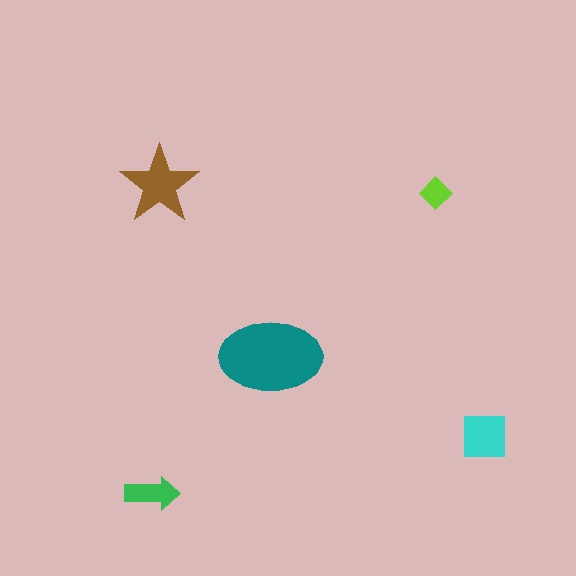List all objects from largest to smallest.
The teal ellipse, the brown star, the cyan square, the green arrow, the lime diamond.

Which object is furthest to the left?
The green arrow is leftmost.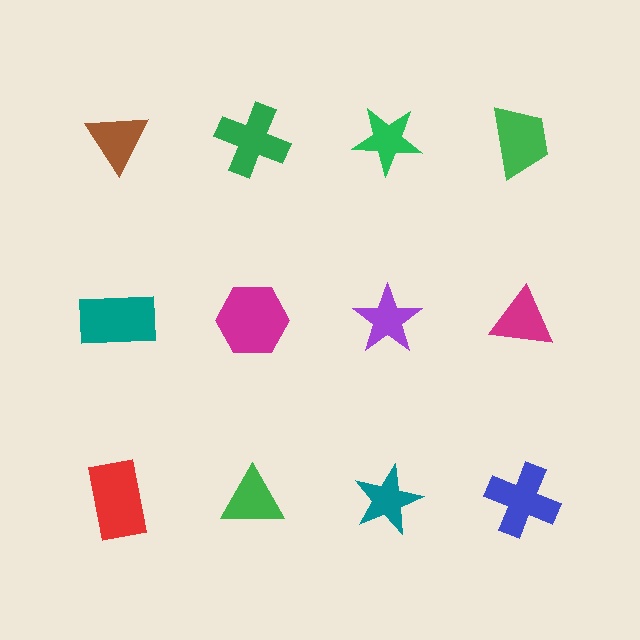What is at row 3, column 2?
A green triangle.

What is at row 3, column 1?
A red rectangle.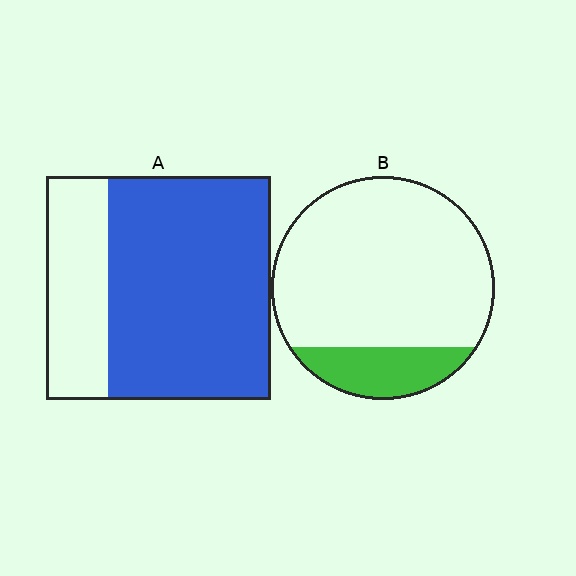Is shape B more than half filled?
No.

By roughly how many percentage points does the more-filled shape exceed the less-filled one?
By roughly 55 percentage points (A over B).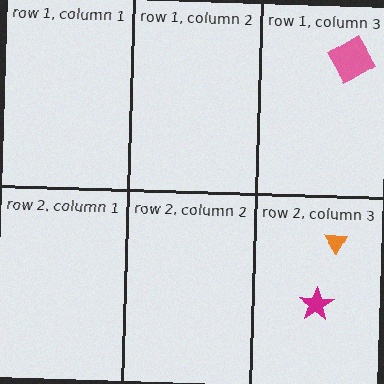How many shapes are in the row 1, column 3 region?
1.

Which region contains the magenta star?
The row 2, column 3 region.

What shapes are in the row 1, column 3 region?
The pink diamond.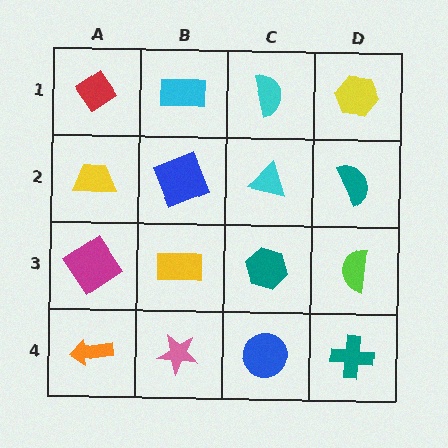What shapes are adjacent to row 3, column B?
A blue square (row 2, column B), a pink star (row 4, column B), a magenta diamond (row 3, column A), a teal hexagon (row 3, column C).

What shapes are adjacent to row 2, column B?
A cyan rectangle (row 1, column B), a yellow rectangle (row 3, column B), a yellow trapezoid (row 2, column A), a cyan triangle (row 2, column C).